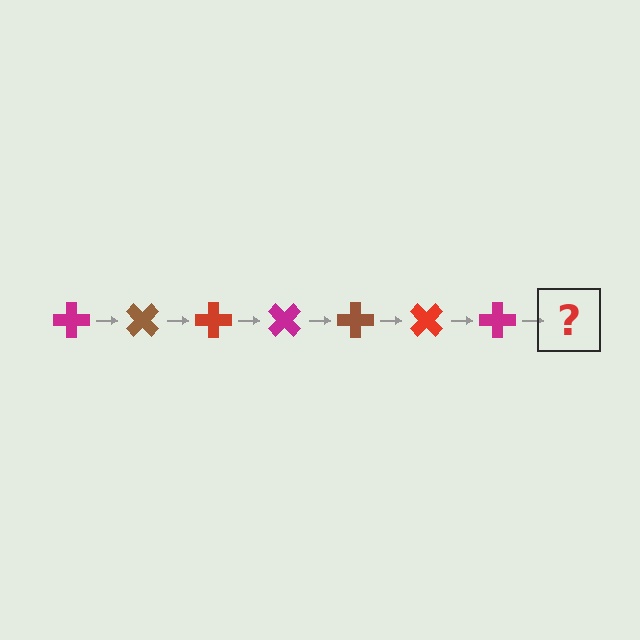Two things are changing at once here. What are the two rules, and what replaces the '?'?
The two rules are that it rotates 45 degrees each step and the color cycles through magenta, brown, and red. The '?' should be a brown cross, rotated 315 degrees from the start.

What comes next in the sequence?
The next element should be a brown cross, rotated 315 degrees from the start.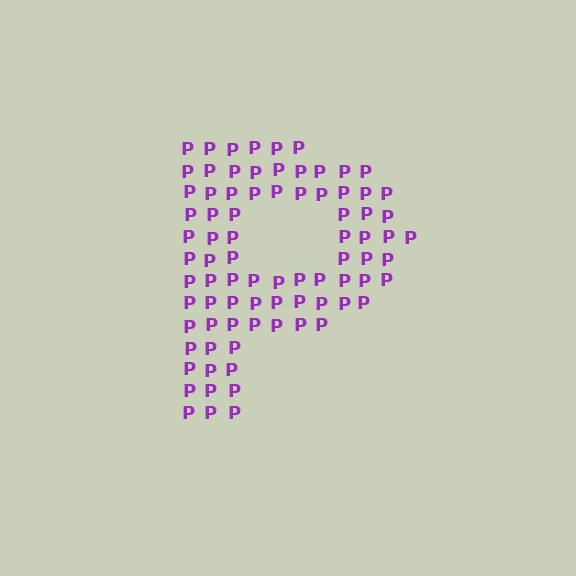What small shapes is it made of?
It is made of small letter P's.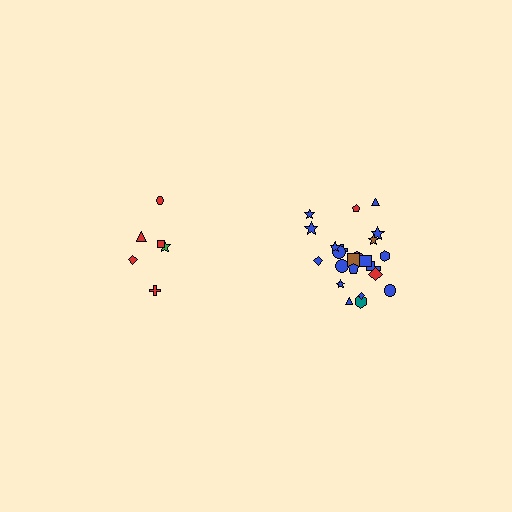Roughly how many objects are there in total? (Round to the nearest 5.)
Roughly 30 objects in total.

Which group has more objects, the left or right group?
The right group.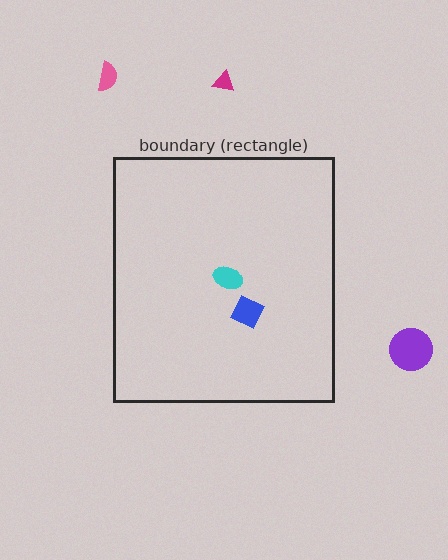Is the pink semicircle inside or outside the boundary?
Outside.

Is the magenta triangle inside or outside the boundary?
Outside.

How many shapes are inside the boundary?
2 inside, 3 outside.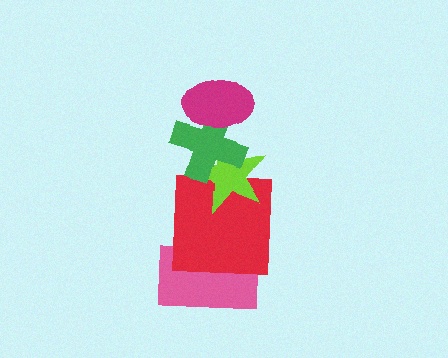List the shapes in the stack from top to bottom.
From top to bottom: the magenta ellipse, the green cross, the lime star, the red square, the pink rectangle.